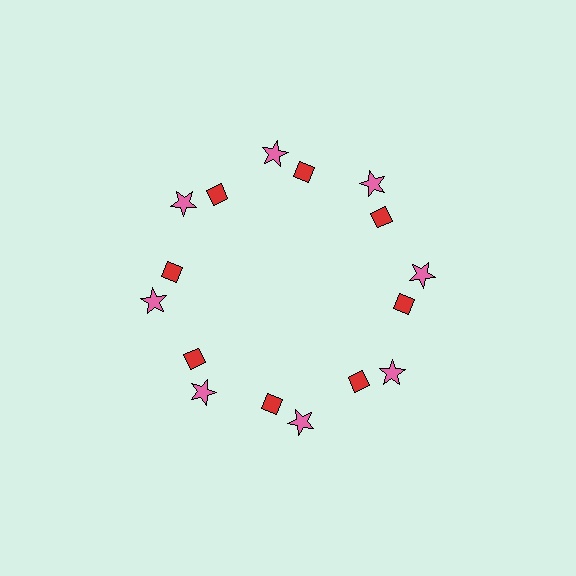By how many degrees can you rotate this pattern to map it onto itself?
The pattern maps onto itself every 45 degrees of rotation.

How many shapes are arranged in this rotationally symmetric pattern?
There are 16 shapes, arranged in 8 groups of 2.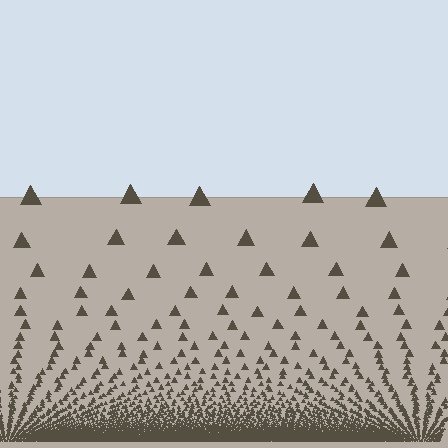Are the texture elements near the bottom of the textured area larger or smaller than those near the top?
Smaller. The gradient is inverted — elements near the bottom are smaller and denser.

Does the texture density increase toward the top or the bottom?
Density increases toward the bottom.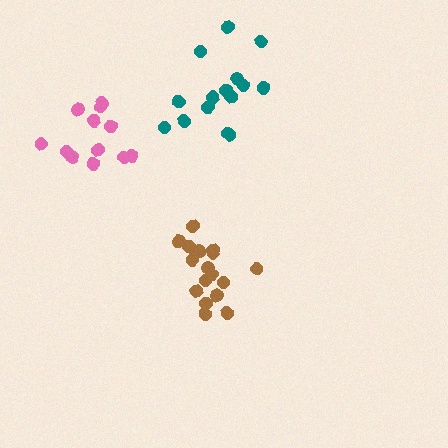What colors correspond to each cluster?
The clusters are colored: brown, teal, pink.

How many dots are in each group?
Group 1: 17 dots, Group 2: 15 dots, Group 3: 12 dots (44 total).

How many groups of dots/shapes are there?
There are 3 groups.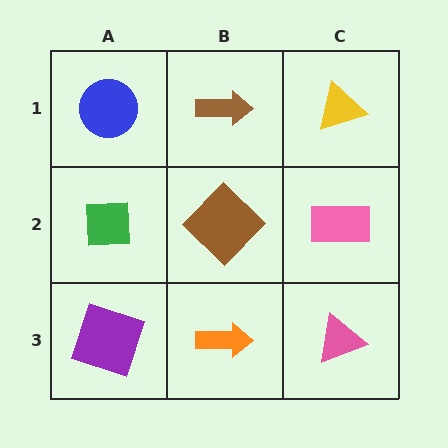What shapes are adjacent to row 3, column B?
A brown diamond (row 2, column B), a purple square (row 3, column A), a pink triangle (row 3, column C).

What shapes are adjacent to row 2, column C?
A yellow triangle (row 1, column C), a pink triangle (row 3, column C), a brown diamond (row 2, column B).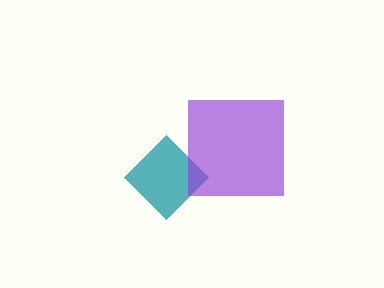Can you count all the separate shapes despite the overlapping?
Yes, there are 2 separate shapes.